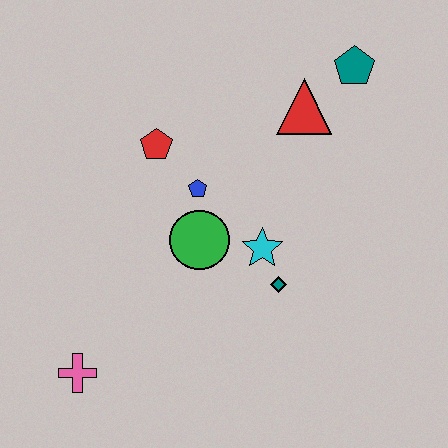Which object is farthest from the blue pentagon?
The pink cross is farthest from the blue pentagon.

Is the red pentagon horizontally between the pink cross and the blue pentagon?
Yes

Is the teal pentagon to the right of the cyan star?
Yes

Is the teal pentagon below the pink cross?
No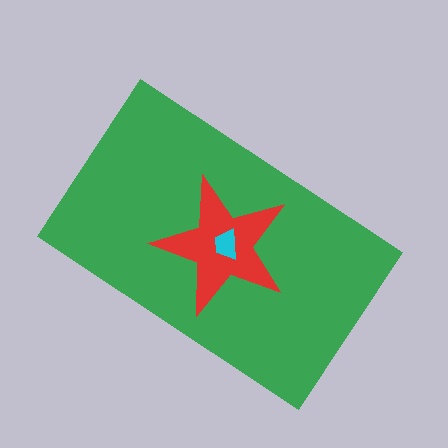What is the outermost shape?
The green rectangle.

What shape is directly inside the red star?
The cyan trapezoid.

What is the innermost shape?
The cyan trapezoid.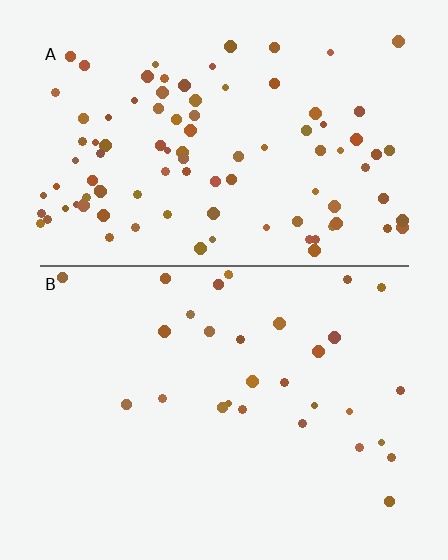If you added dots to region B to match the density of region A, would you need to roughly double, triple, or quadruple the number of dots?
Approximately triple.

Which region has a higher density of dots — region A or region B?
A (the top).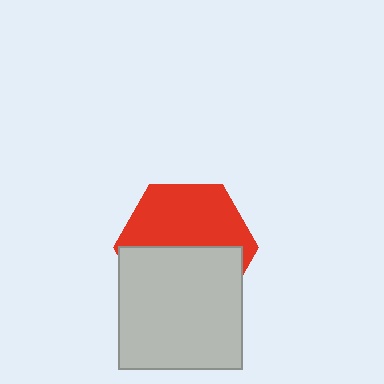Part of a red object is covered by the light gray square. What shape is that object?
It is a hexagon.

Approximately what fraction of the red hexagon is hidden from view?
Roughly 50% of the red hexagon is hidden behind the light gray square.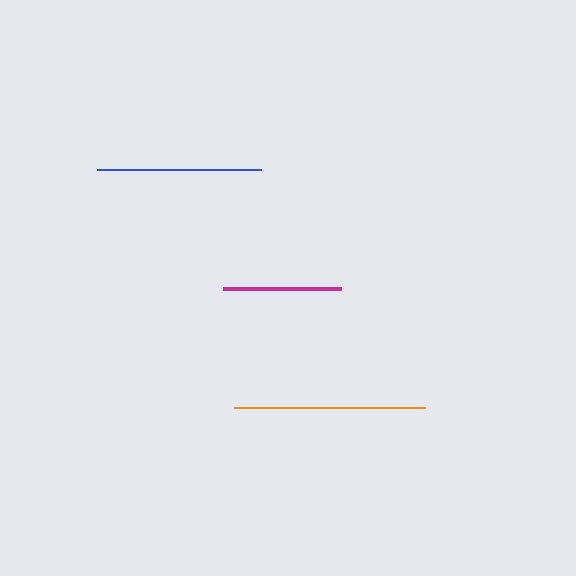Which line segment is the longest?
The orange line is the longest at approximately 191 pixels.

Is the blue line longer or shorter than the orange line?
The orange line is longer than the blue line.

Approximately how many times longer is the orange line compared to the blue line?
The orange line is approximately 1.2 times the length of the blue line.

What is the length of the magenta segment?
The magenta segment is approximately 118 pixels long.